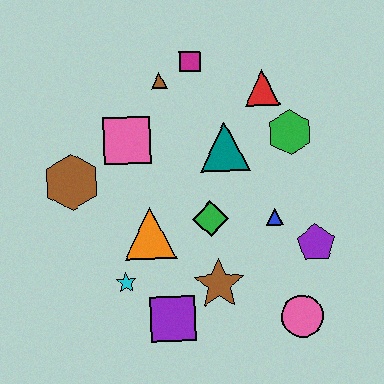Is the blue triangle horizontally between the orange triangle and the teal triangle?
No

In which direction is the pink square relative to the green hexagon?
The pink square is to the left of the green hexagon.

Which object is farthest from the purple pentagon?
The brown hexagon is farthest from the purple pentagon.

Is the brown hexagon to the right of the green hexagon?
No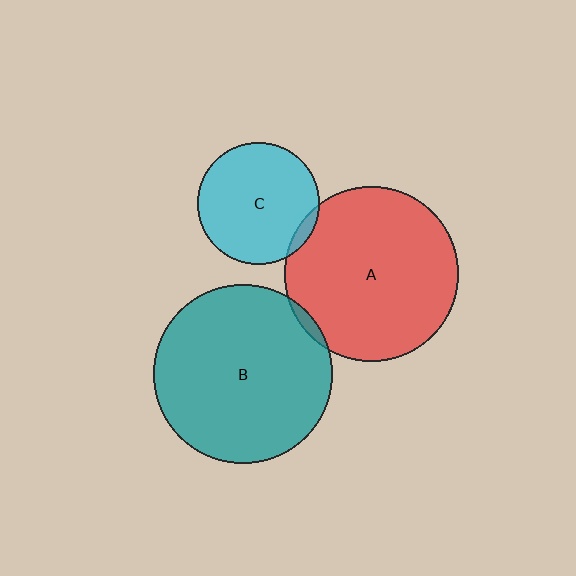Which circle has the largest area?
Circle B (teal).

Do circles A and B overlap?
Yes.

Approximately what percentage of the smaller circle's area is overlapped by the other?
Approximately 5%.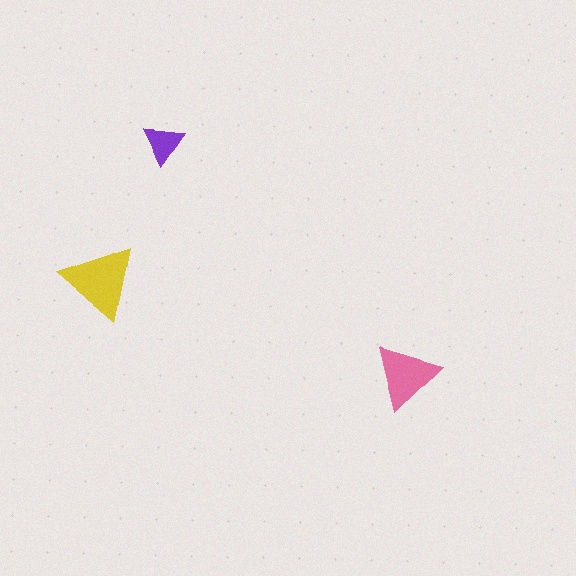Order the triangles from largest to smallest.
the yellow one, the pink one, the purple one.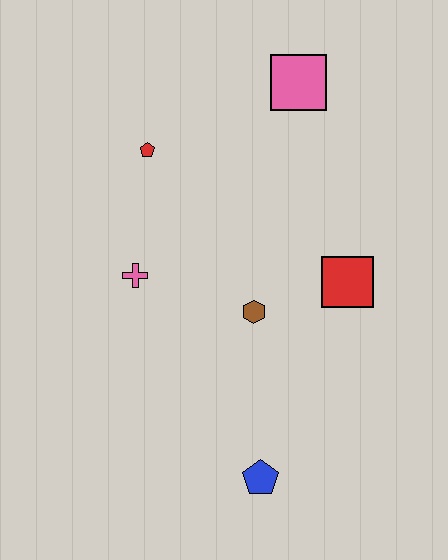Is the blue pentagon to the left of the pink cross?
No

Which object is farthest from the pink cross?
The pink square is farthest from the pink cross.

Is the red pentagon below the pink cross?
No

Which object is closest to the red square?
The brown hexagon is closest to the red square.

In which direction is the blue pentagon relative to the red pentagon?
The blue pentagon is below the red pentagon.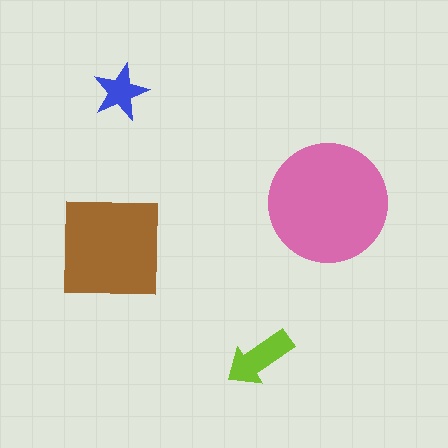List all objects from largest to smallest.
The pink circle, the brown square, the lime arrow, the blue star.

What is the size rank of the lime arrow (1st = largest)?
3rd.